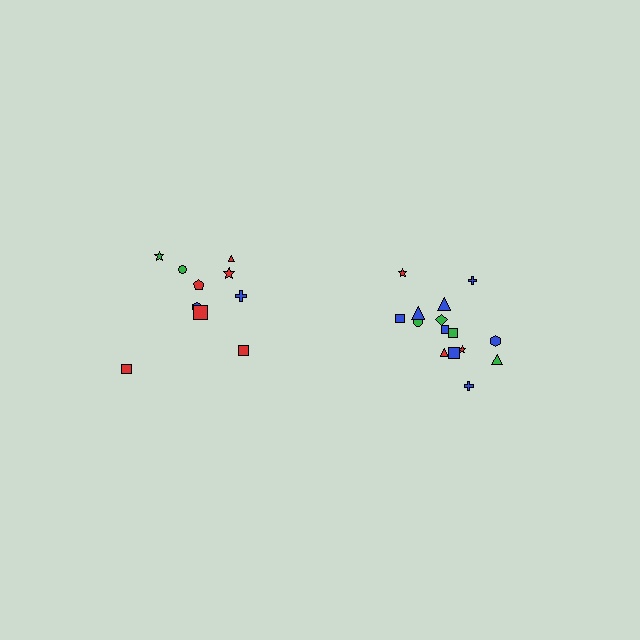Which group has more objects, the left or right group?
The right group.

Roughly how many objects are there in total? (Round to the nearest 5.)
Roughly 25 objects in total.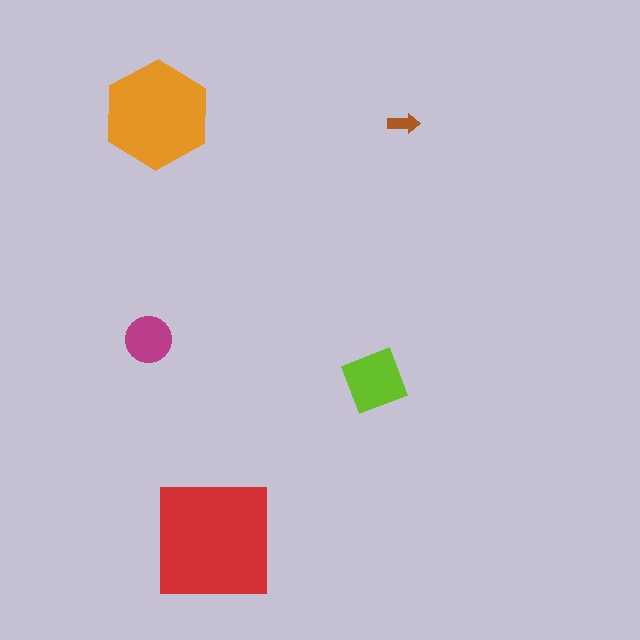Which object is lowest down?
The red square is bottommost.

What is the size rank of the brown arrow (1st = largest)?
5th.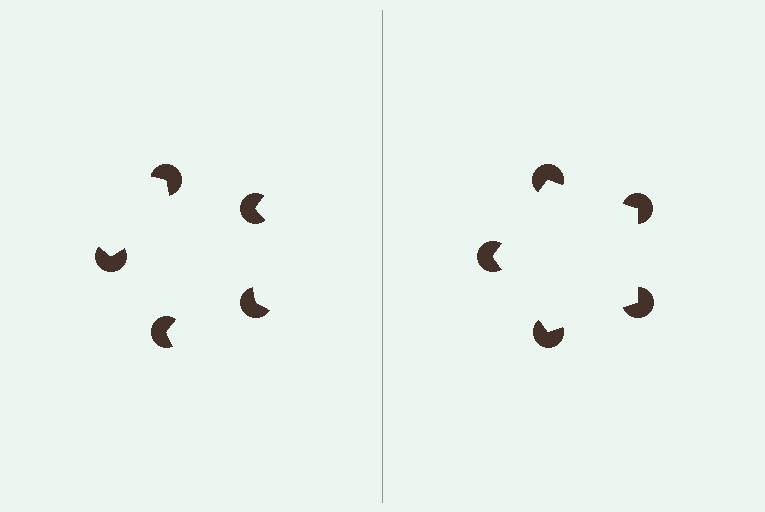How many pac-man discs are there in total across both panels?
10 — 5 on each side.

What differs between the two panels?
The pac-man discs are positioned identically on both sides; only the wedge orientations differ. On the right they align to a pentagon; on the left they are misaligned.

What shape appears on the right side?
An illusory pentagon.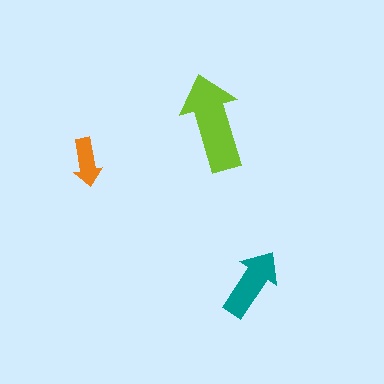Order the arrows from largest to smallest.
the lime one, the teal one, the orange one.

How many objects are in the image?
There are 3 objects in the image.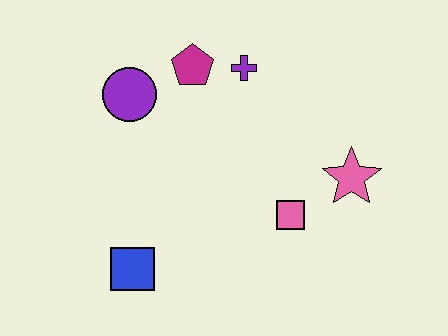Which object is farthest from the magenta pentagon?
The blue square is farthest from the magenta pentagon.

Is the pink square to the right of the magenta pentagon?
Yes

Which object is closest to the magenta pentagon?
The purple cross is closest to the magenta pentagon.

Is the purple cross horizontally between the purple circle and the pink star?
Yes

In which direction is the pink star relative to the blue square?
The pink star is to the right of the blue square.